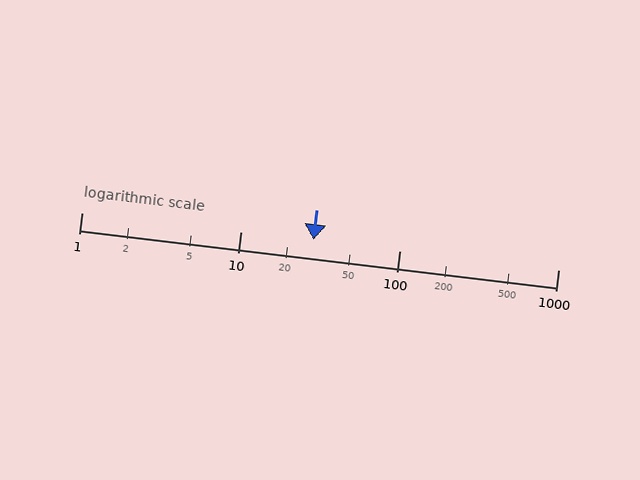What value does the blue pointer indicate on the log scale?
The pointer indicates approximately 29.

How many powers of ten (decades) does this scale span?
The scale spans 3 decades, from 1 to 1000.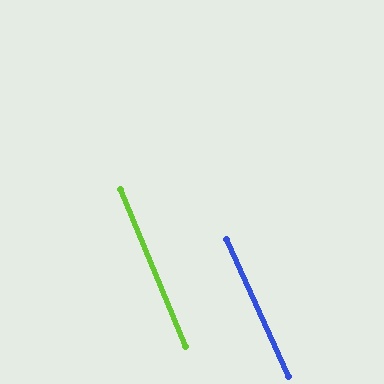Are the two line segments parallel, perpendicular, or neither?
Parallel — their directions differ by only 1.8°.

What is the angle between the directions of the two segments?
Approximately 2 degrees.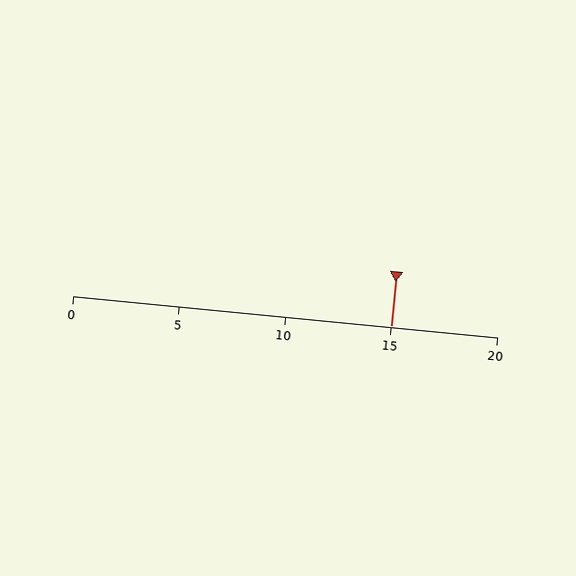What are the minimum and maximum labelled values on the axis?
The axis runs from 0 to 20.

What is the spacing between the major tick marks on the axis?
The major ticks are spaced 5 apart.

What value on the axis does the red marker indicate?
The marker indicates approximately 15.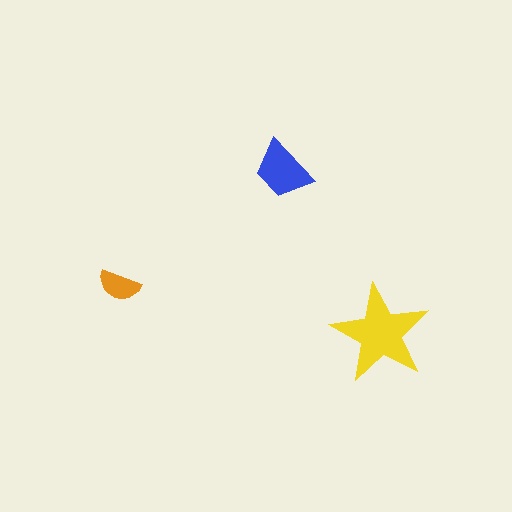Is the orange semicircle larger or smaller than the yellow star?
Smaller.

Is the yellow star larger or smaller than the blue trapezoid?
Larger.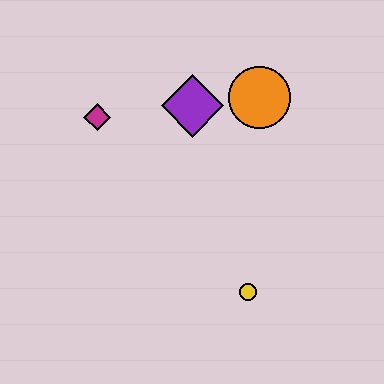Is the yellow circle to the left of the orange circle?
Yes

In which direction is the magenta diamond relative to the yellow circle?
The magenta diamond is above the yellow circle.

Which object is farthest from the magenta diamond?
The yellow circle is farthest from the magenta diamond.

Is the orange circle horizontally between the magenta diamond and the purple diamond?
No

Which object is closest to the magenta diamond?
The purple diamond is closest to the magenta diamond.